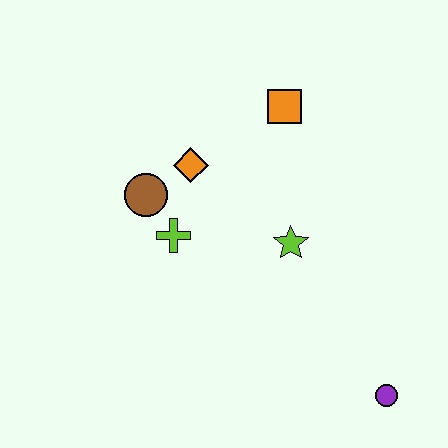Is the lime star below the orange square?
Yes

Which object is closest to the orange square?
The orange diamond is closest to the orange square.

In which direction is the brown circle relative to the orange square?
The brown circle is to the left of the orange square.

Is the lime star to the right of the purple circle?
No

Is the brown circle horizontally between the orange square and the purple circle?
No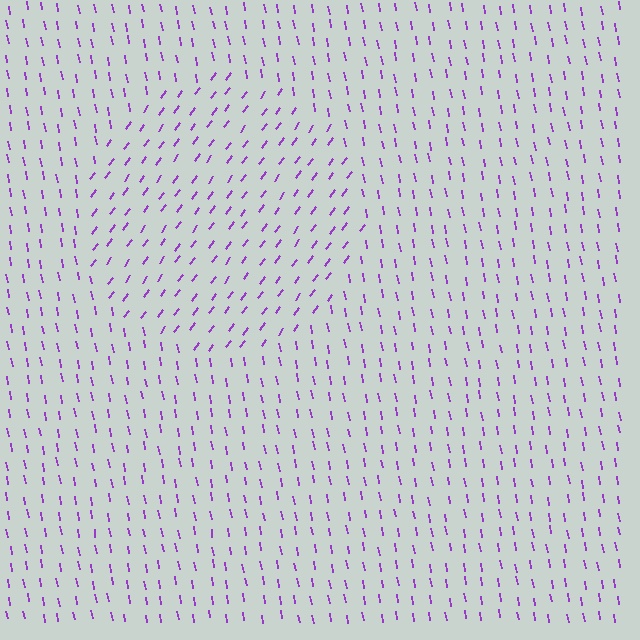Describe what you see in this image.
The image is filled with small purple line segments. A circle region in the image has lines oriented differently from the surrounding lines, creating a visible texture boundary.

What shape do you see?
I see a circle.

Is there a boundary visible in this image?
Yes, there is a texture boundary formed by a change in line orientation.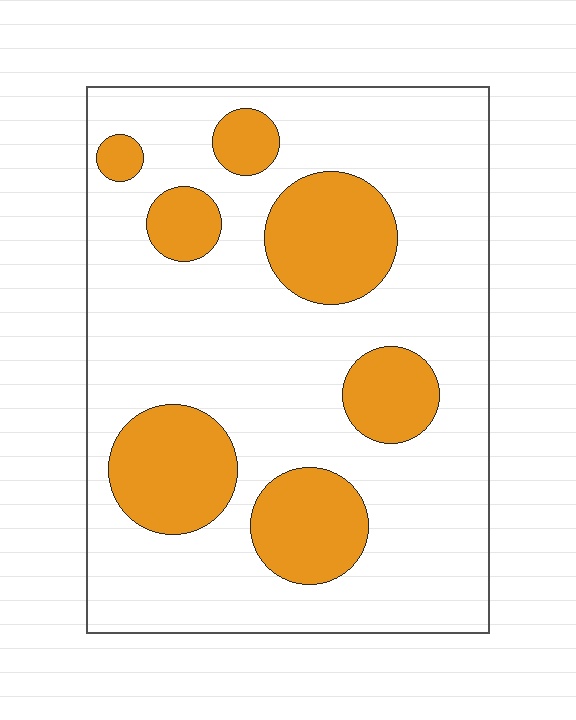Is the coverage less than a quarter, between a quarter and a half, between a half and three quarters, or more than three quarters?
Between a quarter and a half.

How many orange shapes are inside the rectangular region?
7.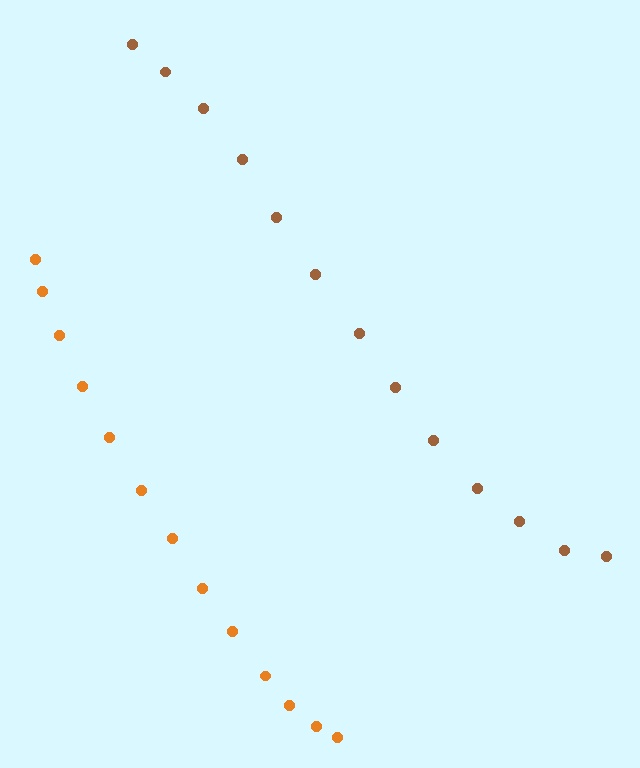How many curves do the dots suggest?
There are 2 distinct paths.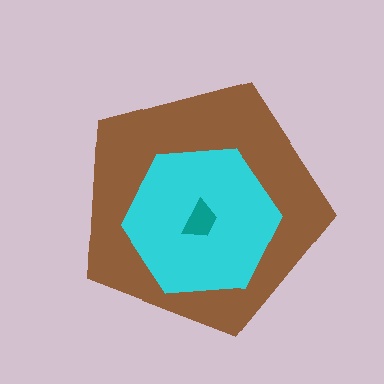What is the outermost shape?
The brown pentagon.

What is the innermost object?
The teal trapezoid.